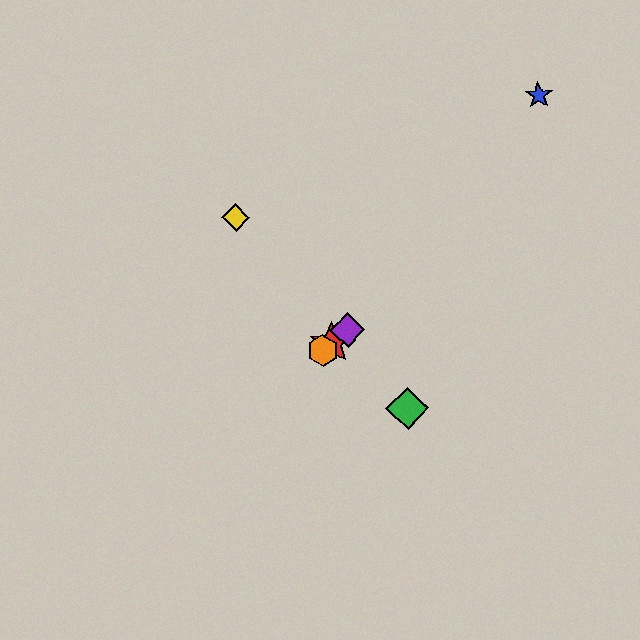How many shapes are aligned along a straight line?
3 shapes (the red star, the purple diamond, the orange hexagon) are aligned along a straight line.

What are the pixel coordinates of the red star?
The red star is at (332, 343).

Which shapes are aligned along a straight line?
The red star, the purple diamond, the orange hexagon are aligned along a straight line.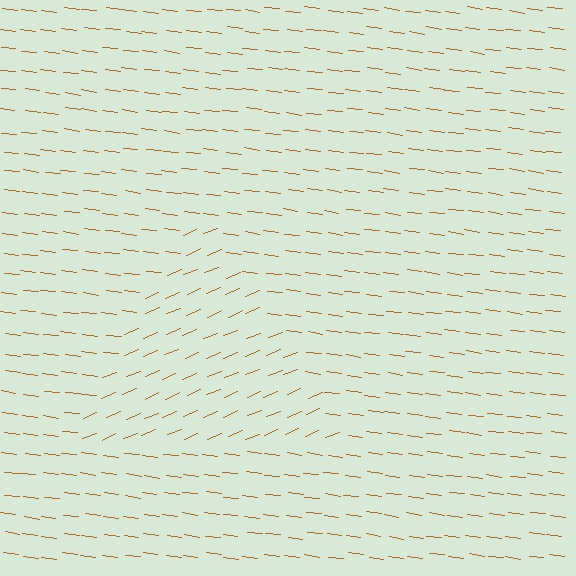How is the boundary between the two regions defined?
The boundary is defined purely by a change in line orientation (approximately 30 degrees difference). All lines are the same color and thickness.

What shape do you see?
I see a triangle.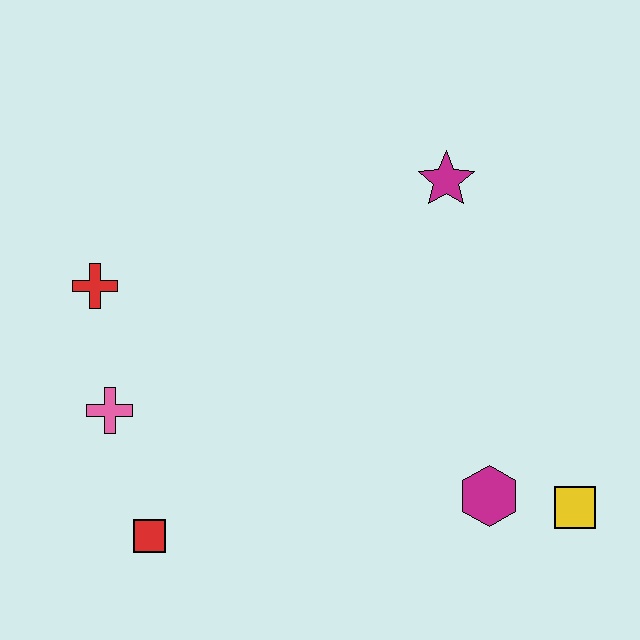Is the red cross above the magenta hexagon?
Yes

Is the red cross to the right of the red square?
No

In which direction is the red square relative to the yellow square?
The red square is to the left of the yellow square.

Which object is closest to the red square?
The pink cross is closest to the red square.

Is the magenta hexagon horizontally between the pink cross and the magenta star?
No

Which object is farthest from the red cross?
The yellow square is farthest from the red cross.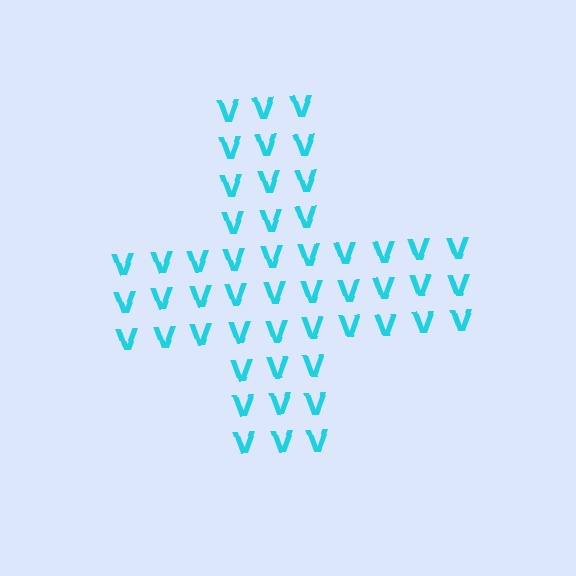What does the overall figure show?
The overall figure shows a cross.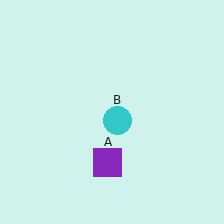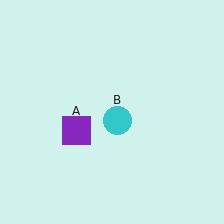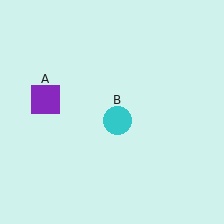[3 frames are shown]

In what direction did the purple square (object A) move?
The purple square (object A) moved up and to the left.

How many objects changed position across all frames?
1 object changed position: purple square (object A).